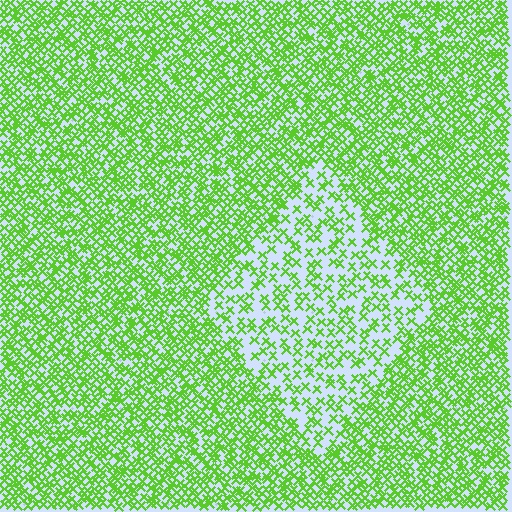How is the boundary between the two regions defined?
The boundary is defined by a change in element density (approximately 2.1x ratio). All elements are the same color, size, and shape.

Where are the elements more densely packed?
The elements are more densely packed outside the diamond boundary.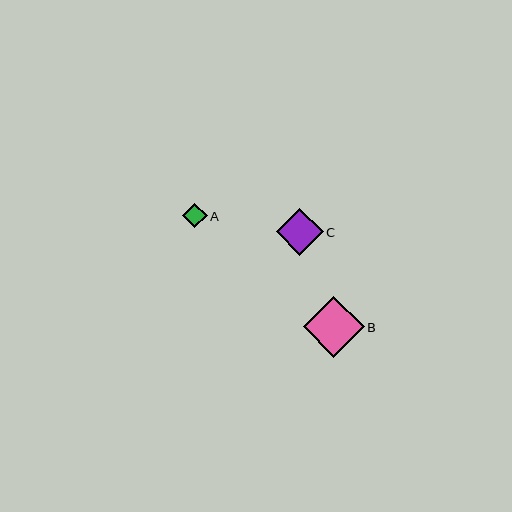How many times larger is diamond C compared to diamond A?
Diamond C is approximately 1.9 times the size of diamond A.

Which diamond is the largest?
Diamond B is the largest with a size of approximately 61 pixels.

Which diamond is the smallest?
Diamond A is the smallest with a size of approximately 25 pixels.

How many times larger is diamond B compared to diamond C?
Diamond B is approximately 1.3 times the size of diamond C.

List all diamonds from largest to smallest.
From largest to smallest: B, C, A.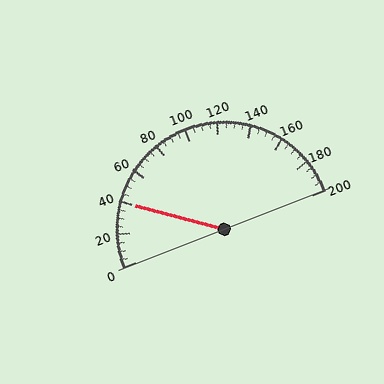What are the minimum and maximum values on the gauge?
The gauge ranges from 0 to 200.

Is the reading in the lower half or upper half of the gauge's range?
The reading is in the lower half of the range (0 to 200).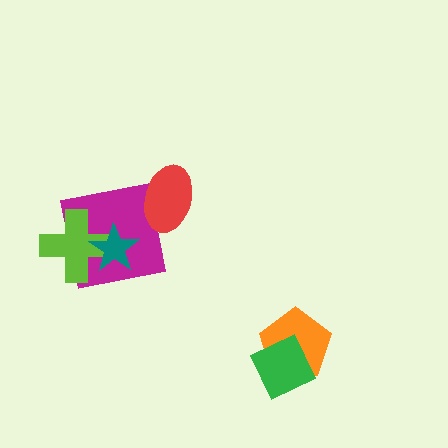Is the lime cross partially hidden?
Yes, it is partially covered by another shape.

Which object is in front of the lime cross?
The teal star is in front of the lime cross.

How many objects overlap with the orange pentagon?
1 object overlaps with the orange pentagon.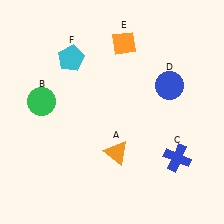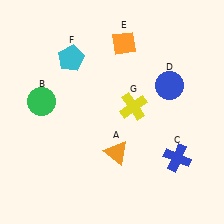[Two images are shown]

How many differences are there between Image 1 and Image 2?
There is 1 difference between the two images.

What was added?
A yellow cross (G) was added in Image 2.